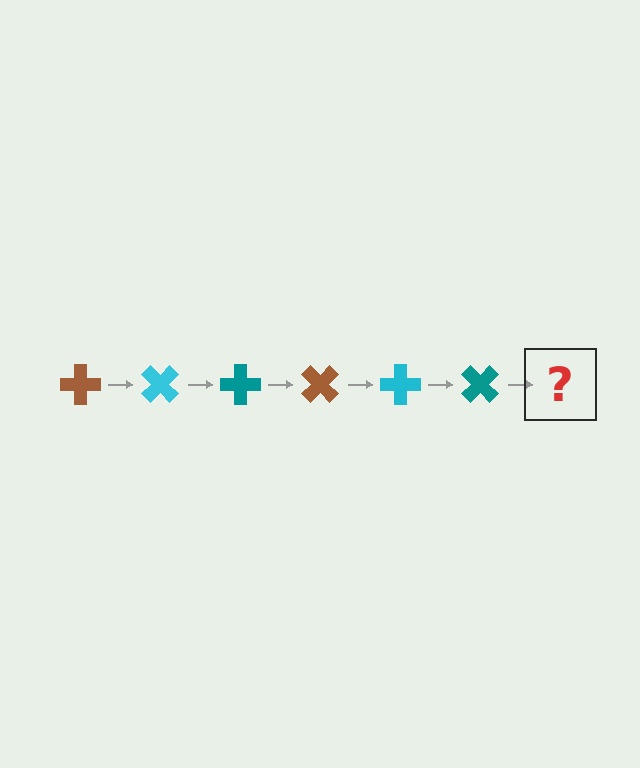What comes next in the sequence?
The next element should be a brown cross, rotated 270 degrees from the start.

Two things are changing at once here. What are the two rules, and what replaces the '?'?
The two rules are that it rotates 45 degrees each step and the color cycles through brown, cyan, and teal. The '?' should be a brown cross, rotated 270 degrees from the start.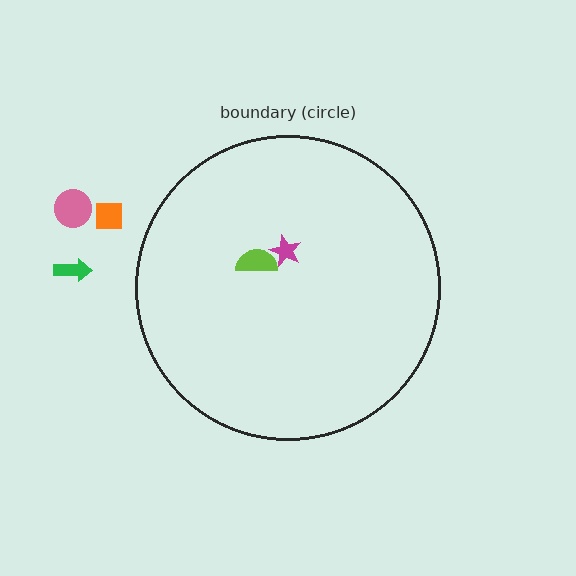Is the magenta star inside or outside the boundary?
Inside.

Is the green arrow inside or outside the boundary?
Outside.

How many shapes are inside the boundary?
2 inside, 3 outside.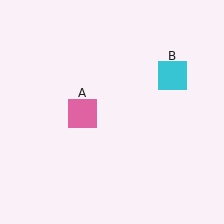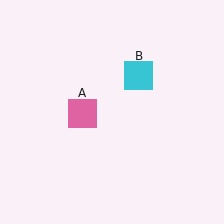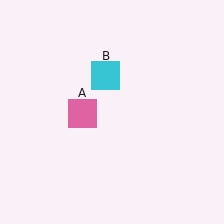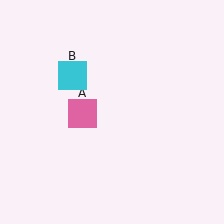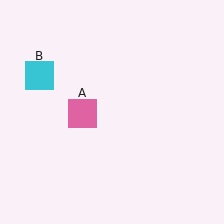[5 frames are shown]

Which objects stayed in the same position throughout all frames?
Pink square (object A) remained stationary.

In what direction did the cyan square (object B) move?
The cyan square (object B) moved left.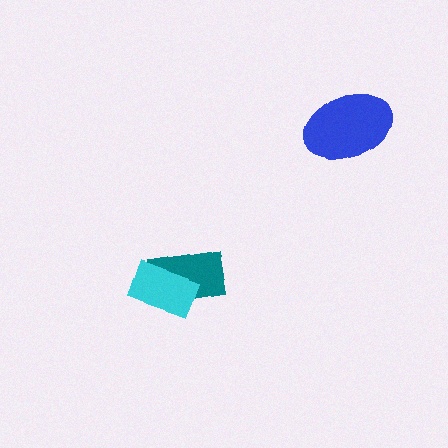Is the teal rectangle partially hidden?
Yes, it is partially covered by another shape.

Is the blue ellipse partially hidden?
No, no other shape covers it.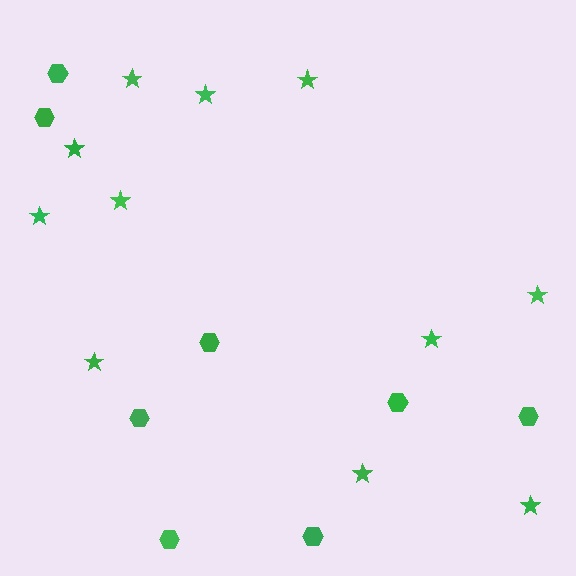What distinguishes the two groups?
There are 2 groups: one group of hexagons (8) and one group of stars (11).